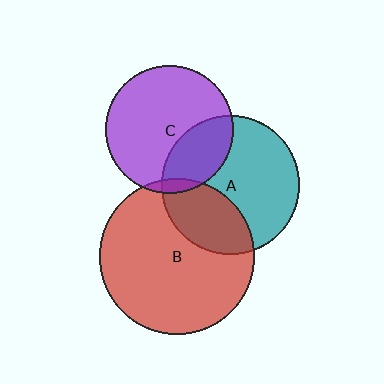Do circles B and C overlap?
Yes.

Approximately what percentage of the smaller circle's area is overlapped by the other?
Approximately 5%.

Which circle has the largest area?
Circle B (red).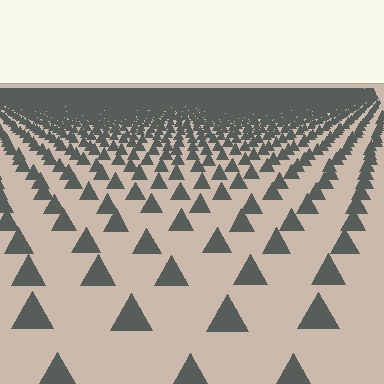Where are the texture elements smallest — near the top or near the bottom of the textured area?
Near the top.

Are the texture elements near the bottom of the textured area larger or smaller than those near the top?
Larger. Near the bottom, elements are closer to the viewer and appear at a bigger on-screen size.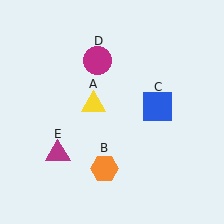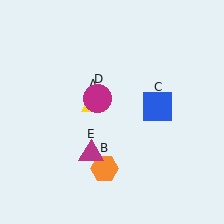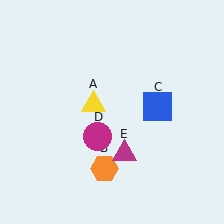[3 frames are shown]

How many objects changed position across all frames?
2 objects changed position: magenta circle (object D), magenta triangle (object E).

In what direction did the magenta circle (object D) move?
The magenta circle (object D) moved down.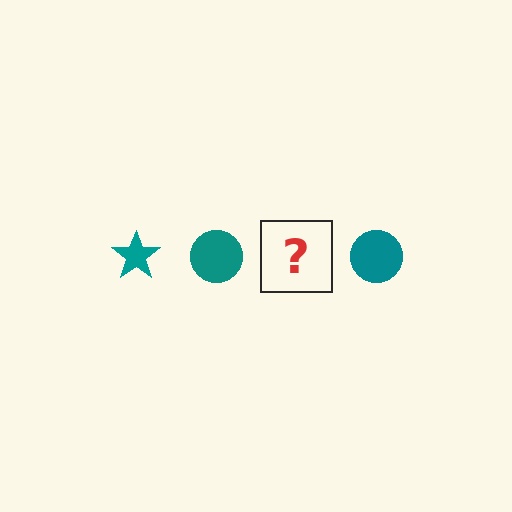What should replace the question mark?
The question mark should be replaced with a teal star.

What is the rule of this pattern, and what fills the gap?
The rule is that the pattern cycles through star, circle shapes in teal. The gap should be filled with a teal star.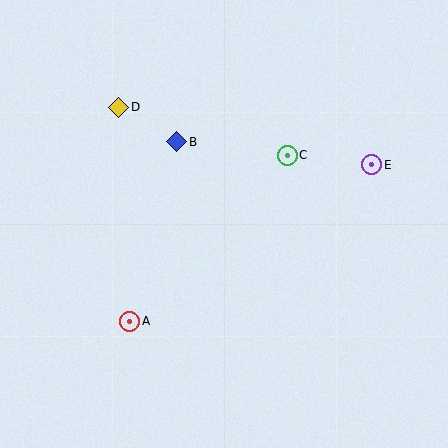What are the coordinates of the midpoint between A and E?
The midpoint between A and E is at (251, 243).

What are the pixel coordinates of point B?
Point B is at (177, 142).